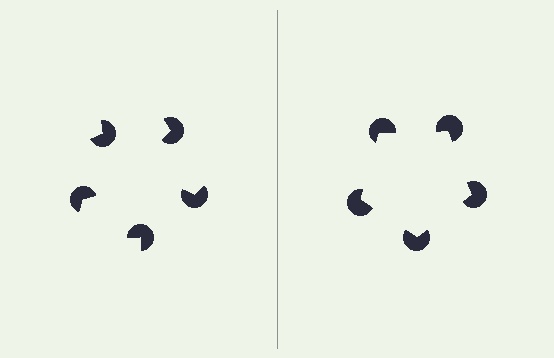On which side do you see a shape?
An illusory pentagon appears on the right side. On the left side the wedge cuts are rotated, so no coherent shape forms.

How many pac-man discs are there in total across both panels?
10 — 5 on each side.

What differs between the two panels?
The pac-man discs are positioned identically on both sides; only the wedge orientations differ. On the right they align to a pentagon; on the left they are misaligned.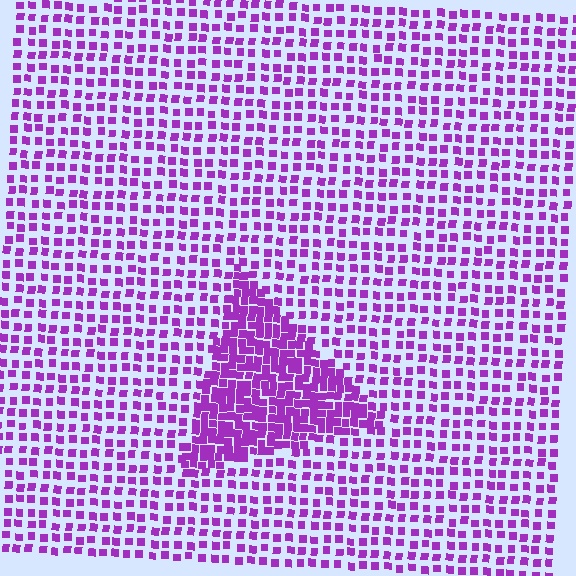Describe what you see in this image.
The image contains small purple elements arranged at two different densities. A triangle-shaped region is visible where the elements are more densely packed than the surrounding area.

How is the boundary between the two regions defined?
The boundary is defined by a change in element density (approximately 2.2x ratio). All elements are the same color, size, and shape.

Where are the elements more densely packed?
The elements are more densely packed inside the triangle boundary.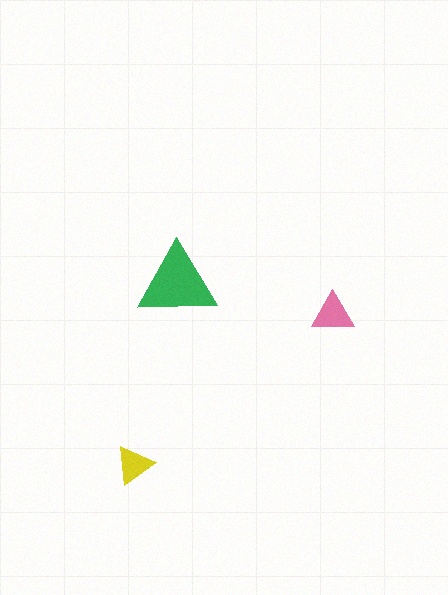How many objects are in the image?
There are 3 objects in the image.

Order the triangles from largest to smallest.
the green one, the pink one, the yellow one.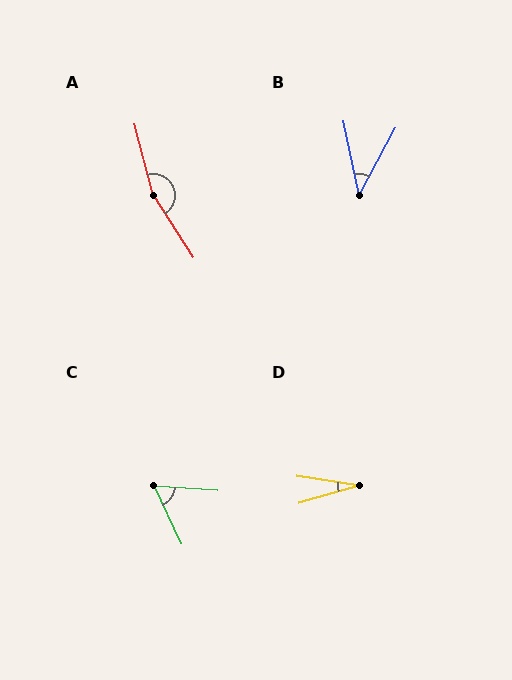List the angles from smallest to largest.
D (24°), B (41°), C (61°), A (162°).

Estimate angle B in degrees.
Approximately 41 degrees.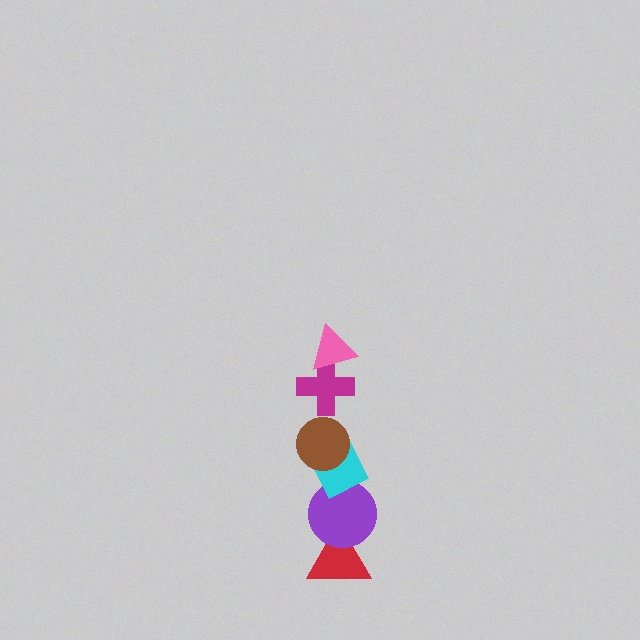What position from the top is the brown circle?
The brown circle is 3rd from the top.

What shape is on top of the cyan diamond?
The brown circle is on top of the cyan diamond.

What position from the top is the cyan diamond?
The cyan diamond is 4th from the top.